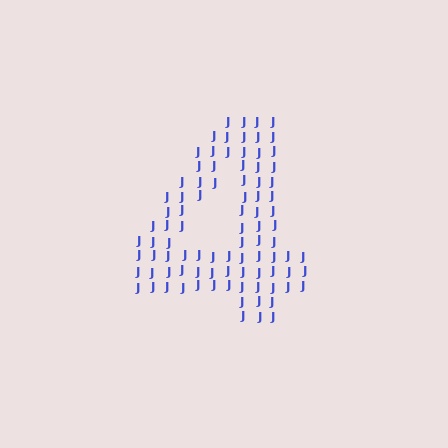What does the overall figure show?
The overall figure shows the digit 4.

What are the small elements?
The small elements are letter J's.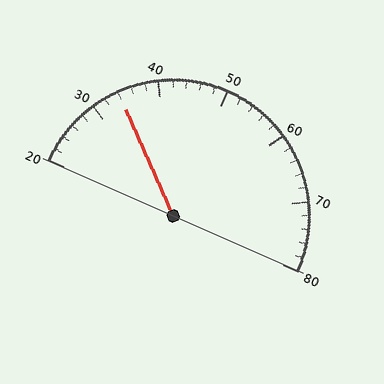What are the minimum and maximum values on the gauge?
The gauge ranges from 20 to 80.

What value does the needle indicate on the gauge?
The needle indicates approximately 34.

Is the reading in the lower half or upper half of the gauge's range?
The reading is in the lower half of the range (20 to 80).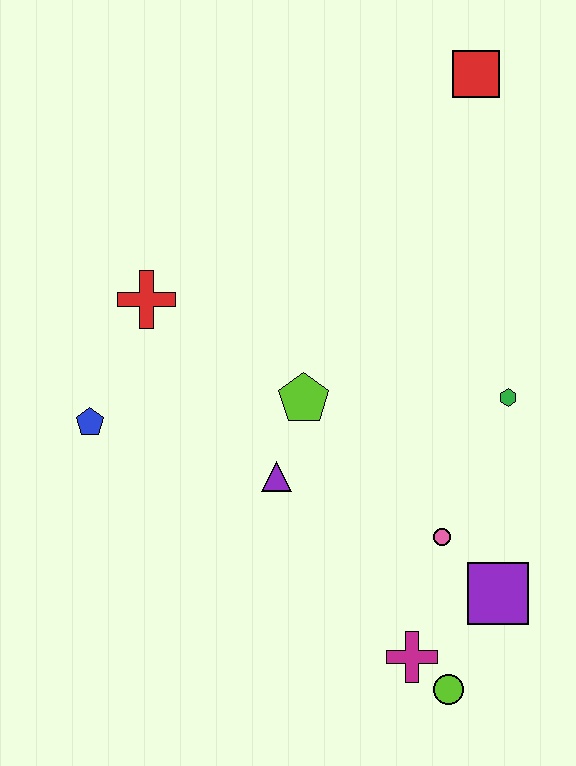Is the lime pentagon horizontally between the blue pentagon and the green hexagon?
Yes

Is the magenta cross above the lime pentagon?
No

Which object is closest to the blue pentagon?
The red cross is closest to the blue pentagon.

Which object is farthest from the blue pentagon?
The red square is farthest from the blue pentagon.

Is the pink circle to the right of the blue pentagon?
Yes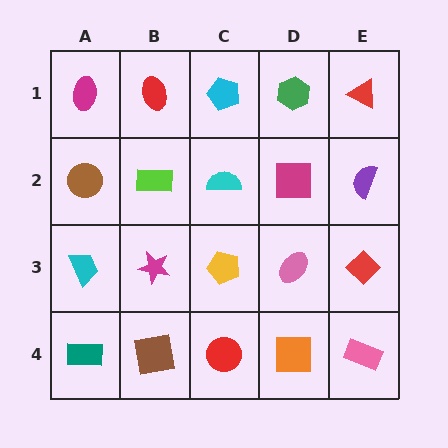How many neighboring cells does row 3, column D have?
4.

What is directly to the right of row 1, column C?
A green hexagon.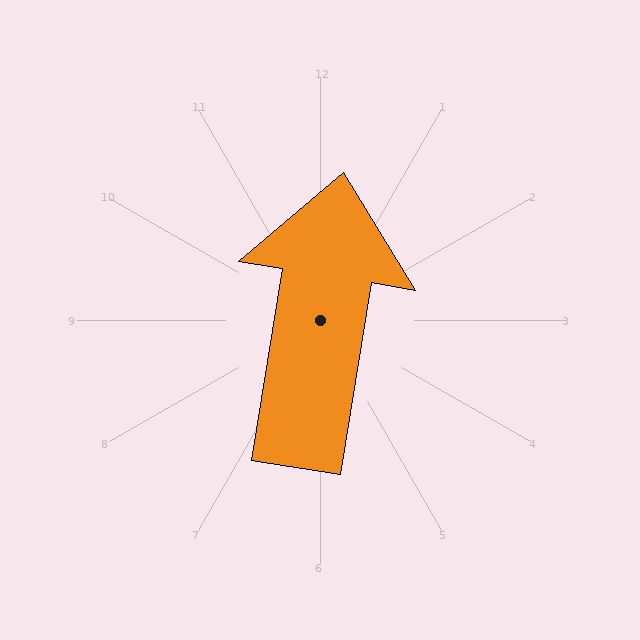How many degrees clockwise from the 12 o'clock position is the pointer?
Approximately 9 degrees.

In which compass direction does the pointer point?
North.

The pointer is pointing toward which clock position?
Roughly 12 o'clock.